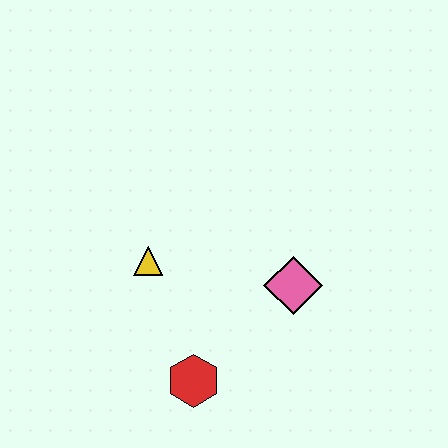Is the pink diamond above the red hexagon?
Yes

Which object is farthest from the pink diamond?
The yellow triangle is farthest from the pink diamond.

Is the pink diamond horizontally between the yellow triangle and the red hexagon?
No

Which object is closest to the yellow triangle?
The red hexagon is closest to the yellow triangle.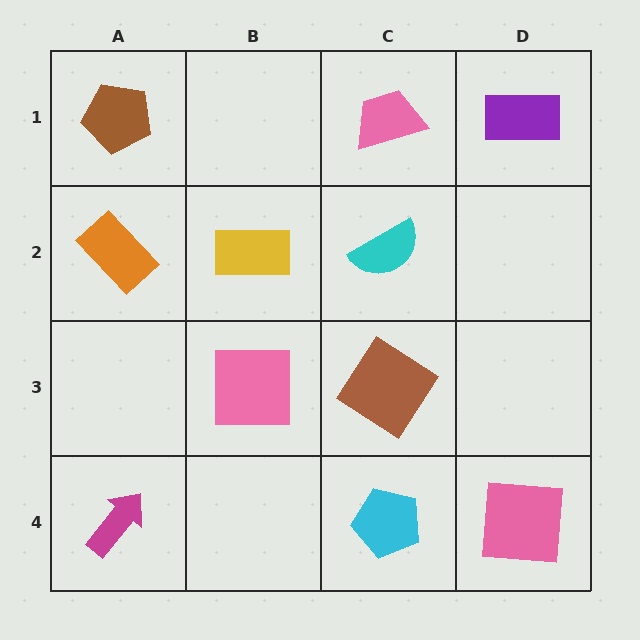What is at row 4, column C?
A cyan pentagon.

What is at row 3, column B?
A pink square.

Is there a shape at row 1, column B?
No, that cell is empty.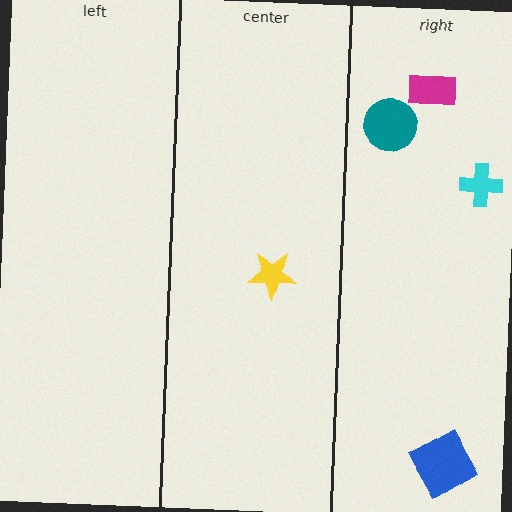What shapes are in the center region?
The yellow star.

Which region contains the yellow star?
The center region.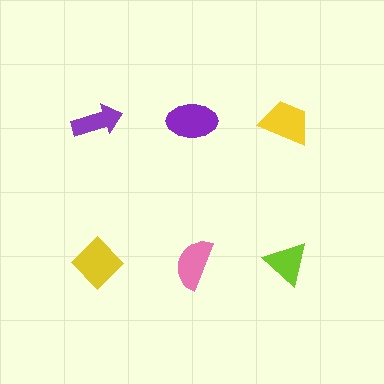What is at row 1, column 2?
A purple ellipse.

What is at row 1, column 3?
A yellow trapezoid.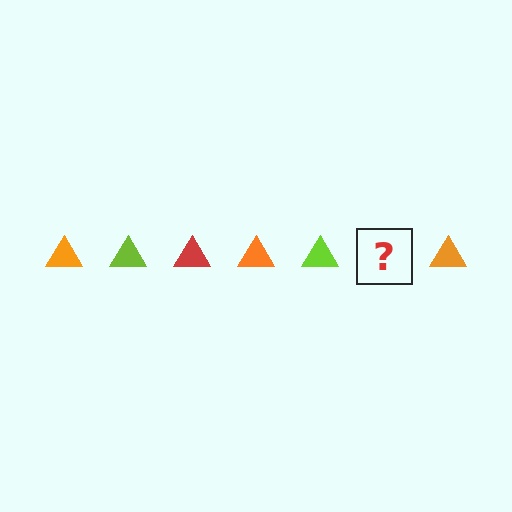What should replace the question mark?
The question mark should be replaced with a red triangle.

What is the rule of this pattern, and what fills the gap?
The rule is that the pattern cycles through orange, lime, red triangles. The gap should be filled with a red triangle.